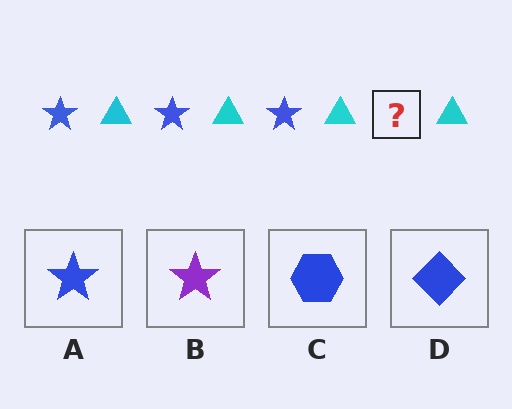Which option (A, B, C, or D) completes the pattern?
A.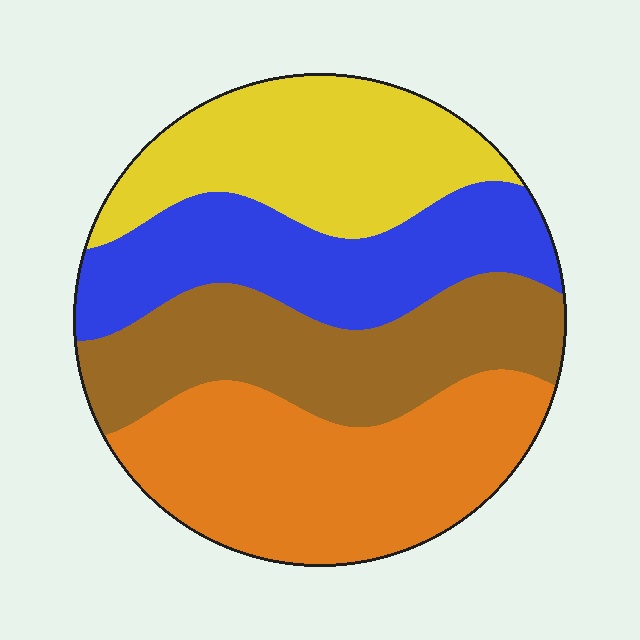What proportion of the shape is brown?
Brown covers 24% of the shape.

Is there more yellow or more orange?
Orange.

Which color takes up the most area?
Orange, at roughly 30%.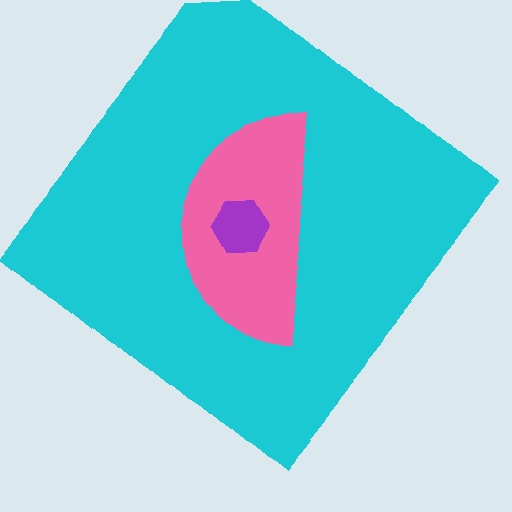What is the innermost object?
The purple hexagon.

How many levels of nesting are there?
3.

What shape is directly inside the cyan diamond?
The pink semicircle.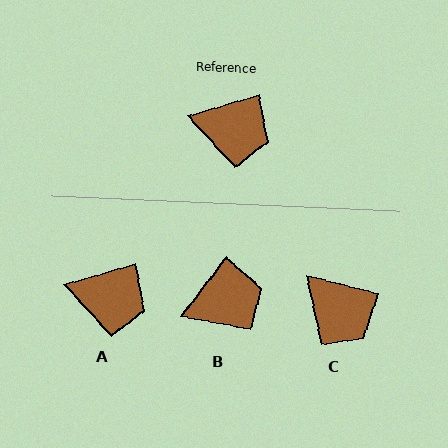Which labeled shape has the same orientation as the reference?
A.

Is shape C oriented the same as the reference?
No, it is off by about 30 degrees.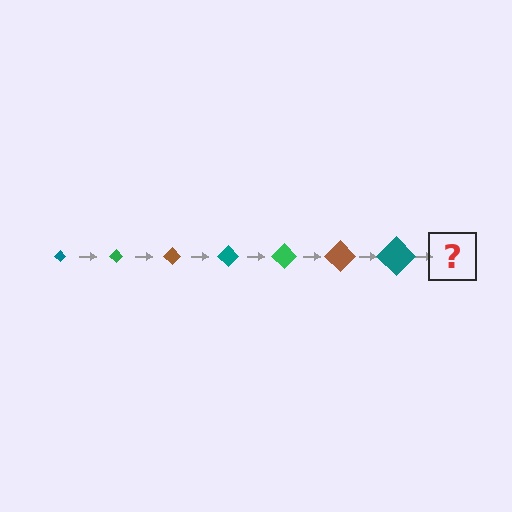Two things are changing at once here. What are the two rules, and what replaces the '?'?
The two rules are that the diamond grows larger each step and the color cycles through teal, green, and brown. The '?' should be a green diamond, larger than the previous one.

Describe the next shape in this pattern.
It should be a green diamond, larger than the previous one.